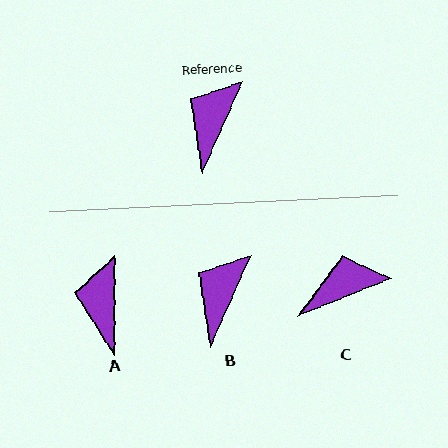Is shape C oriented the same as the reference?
No, it is off by about 44 degrees.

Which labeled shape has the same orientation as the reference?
B.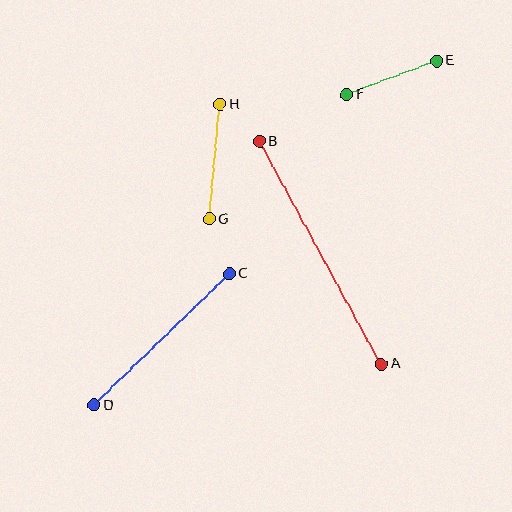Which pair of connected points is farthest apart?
Points A and B are farthest apart.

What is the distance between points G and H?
The distance is approximately 115 pixels.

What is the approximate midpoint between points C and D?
The midpoint is at approximately (162, 339) pixels.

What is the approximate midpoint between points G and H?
The midpoint is at approximately (215, 162) pixels.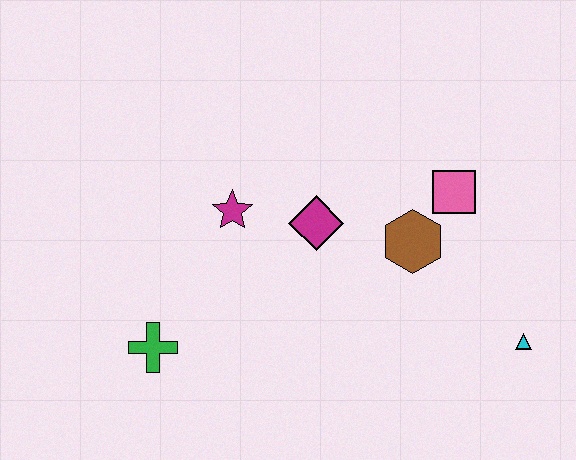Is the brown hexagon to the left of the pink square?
Yes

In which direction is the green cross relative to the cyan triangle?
The green cross is to the left of the cyan triangle.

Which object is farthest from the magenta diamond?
The cyan triangle is farthest from the magenta diamond.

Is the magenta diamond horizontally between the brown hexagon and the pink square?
No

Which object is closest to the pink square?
The brown hexagon is closest to the pink square.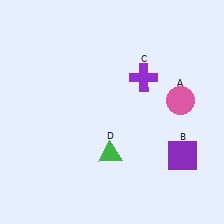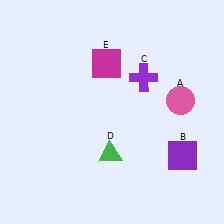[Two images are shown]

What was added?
A magenta square (E) was added in Image 2.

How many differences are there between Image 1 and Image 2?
There is 1 difference between the two images.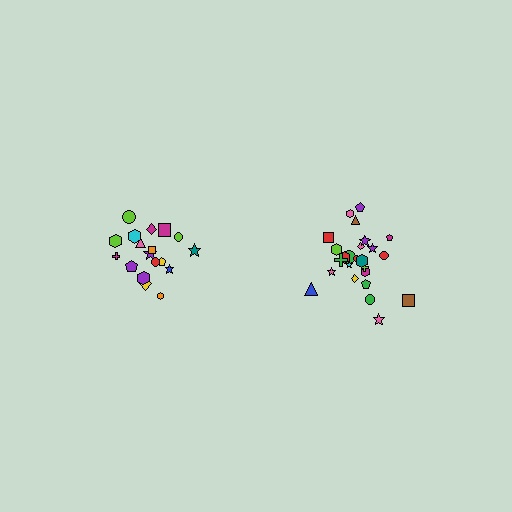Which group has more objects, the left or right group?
The right group.